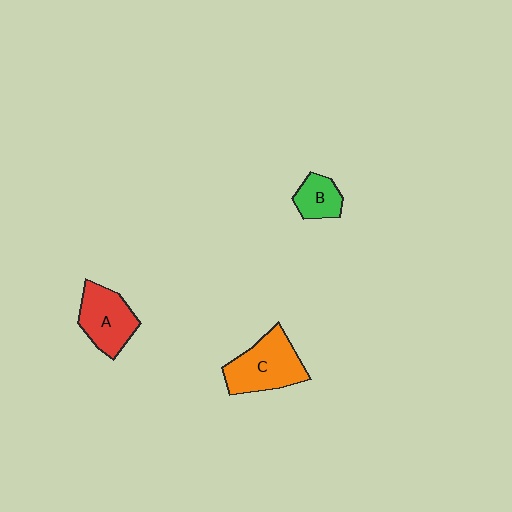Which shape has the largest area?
Shape C (orange).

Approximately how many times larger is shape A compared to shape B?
Approximately 1.6 times.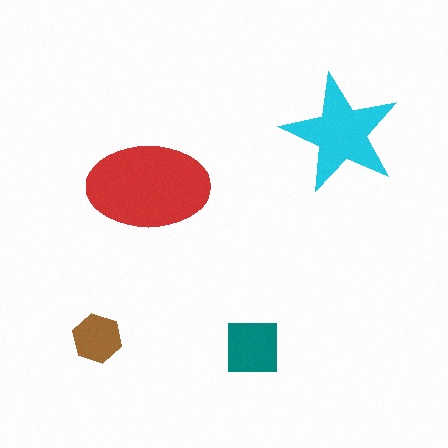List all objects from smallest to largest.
The brown hexagon, the teal square, the cyan star, the red ellipse.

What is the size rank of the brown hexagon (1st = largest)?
4th.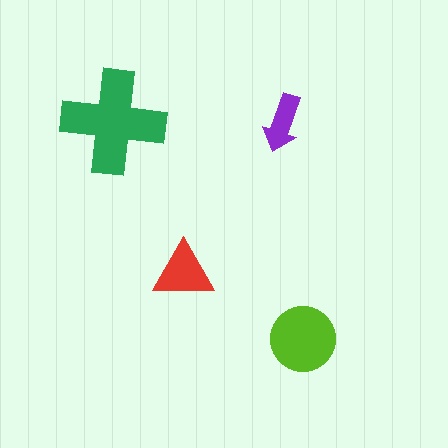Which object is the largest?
The green cross.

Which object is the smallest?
The purple arrow.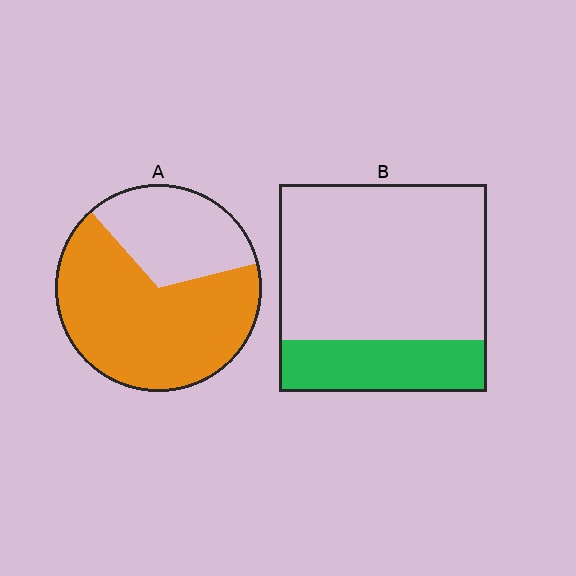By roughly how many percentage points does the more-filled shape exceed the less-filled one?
By roughly 40 percentage points (A over B).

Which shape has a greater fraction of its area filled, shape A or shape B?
Shape A.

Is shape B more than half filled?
No.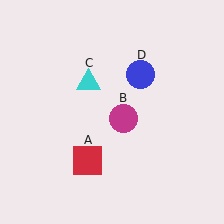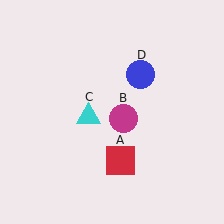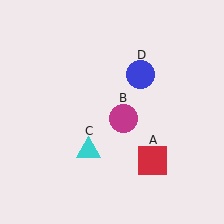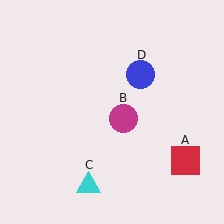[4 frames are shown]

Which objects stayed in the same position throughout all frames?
Magenta circle (object B) and blue circle (object D) remained stationary.